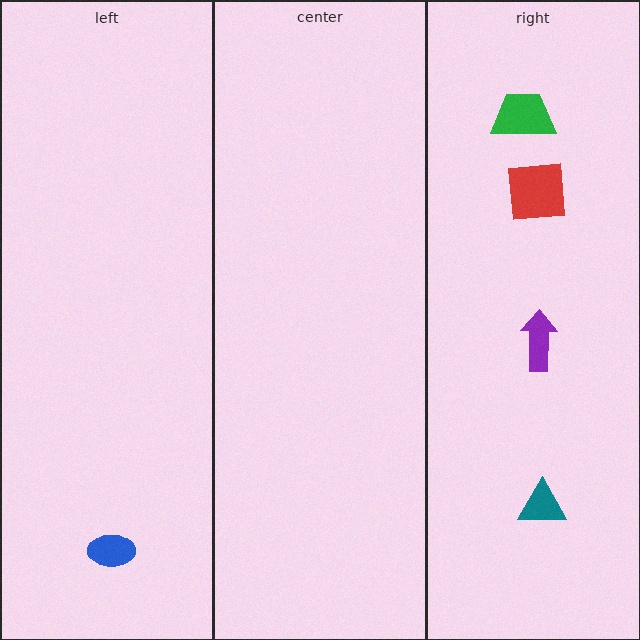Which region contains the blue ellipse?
The left region.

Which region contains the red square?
The right region.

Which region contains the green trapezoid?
The right region.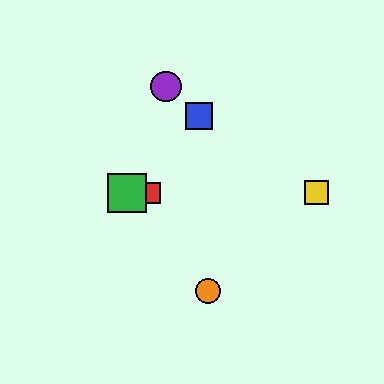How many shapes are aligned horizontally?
3 shapes (the red square, the green square, the yellow square) are aligned horizontally.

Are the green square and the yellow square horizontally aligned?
Yes, both are at y≈193.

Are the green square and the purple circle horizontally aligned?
No, the green square is at y≈193 and the purple circle is at y≈87.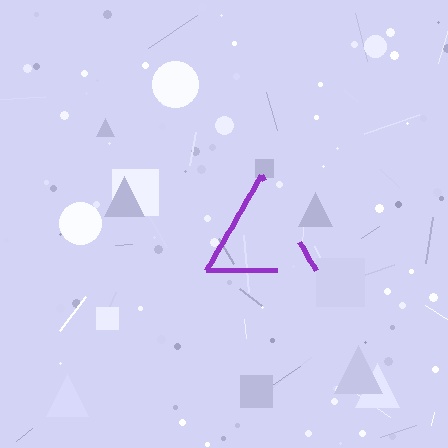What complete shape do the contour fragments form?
The contour fragments form a triangle.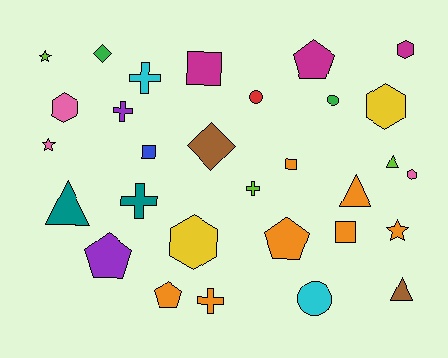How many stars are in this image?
There are 3 stars.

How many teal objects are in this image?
There are 2 teal objects.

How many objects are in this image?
There are 30 objects.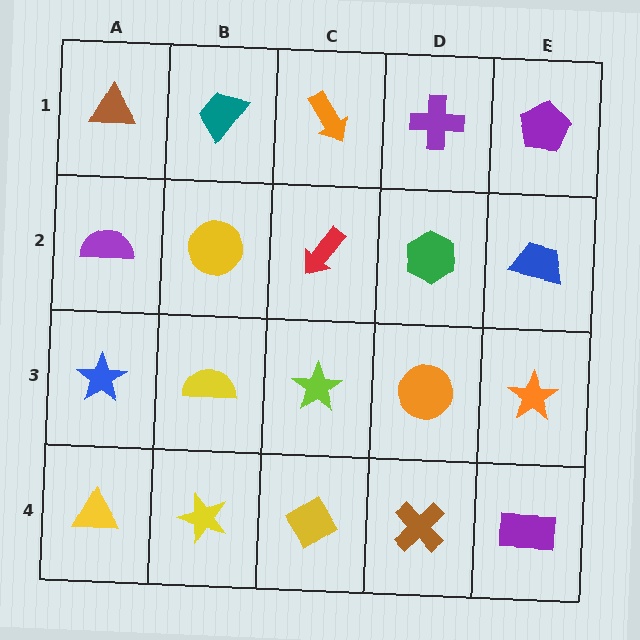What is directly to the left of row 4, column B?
A yellow triangle.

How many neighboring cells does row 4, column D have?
3.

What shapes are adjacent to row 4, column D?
An orange circle (row 3, column D), a yellow diamond (row 4, column C), a purple rectangle (row 4, column E).